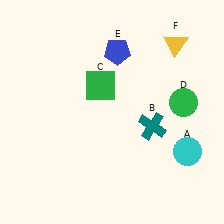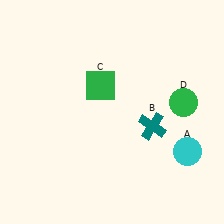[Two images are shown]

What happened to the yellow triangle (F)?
The yellow triangle (F) was removed in Image 2. It was in the top-right area of Image 1.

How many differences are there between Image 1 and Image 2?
There are 2 differences between the two images.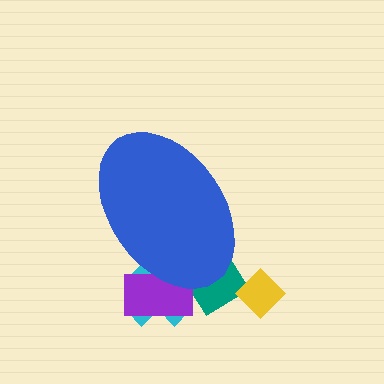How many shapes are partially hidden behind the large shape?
3 shapes are partially hidden.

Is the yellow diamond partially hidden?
No, the yellow diamond is fully visible.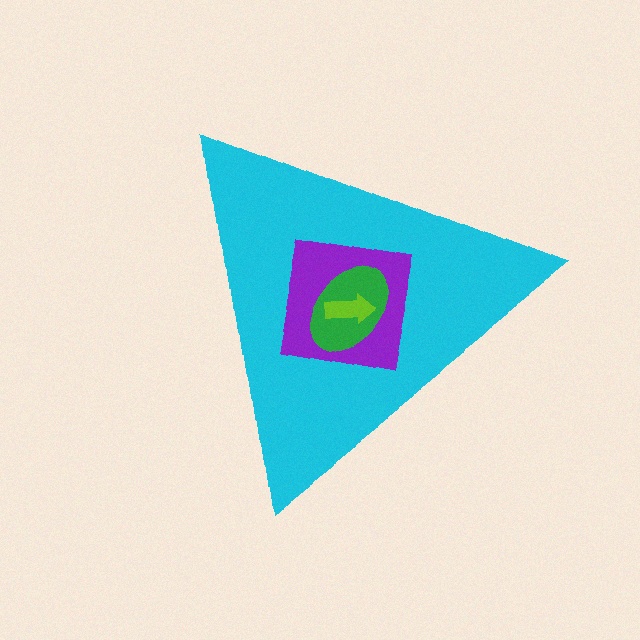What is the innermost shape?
The lime arrow.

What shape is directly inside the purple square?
The green ellipse.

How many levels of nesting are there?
4.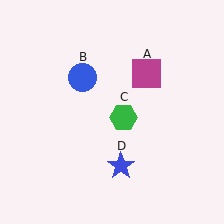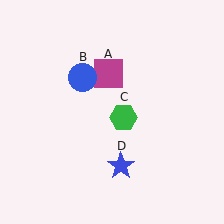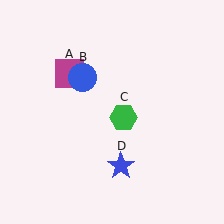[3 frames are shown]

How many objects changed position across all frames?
1 object changed position: magenta square (object A).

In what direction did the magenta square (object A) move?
The magenta square (object A) moved left.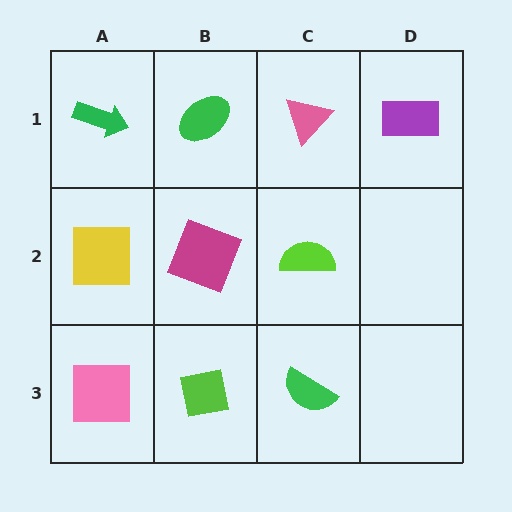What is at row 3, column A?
A pink square.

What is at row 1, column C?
A pink triangle.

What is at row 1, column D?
A purple rectangle.